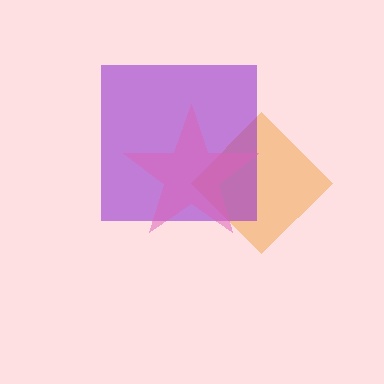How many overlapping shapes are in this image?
There are 3 overlapping shapes in the image.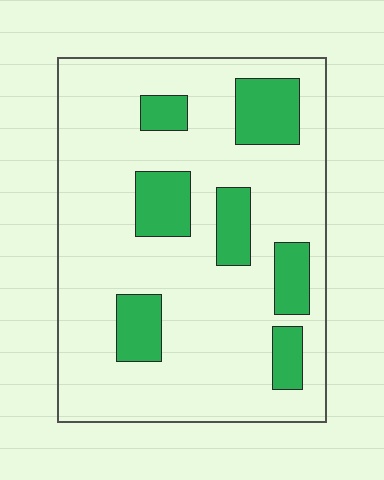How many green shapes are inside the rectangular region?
7.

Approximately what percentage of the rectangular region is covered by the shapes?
Approximately 20%.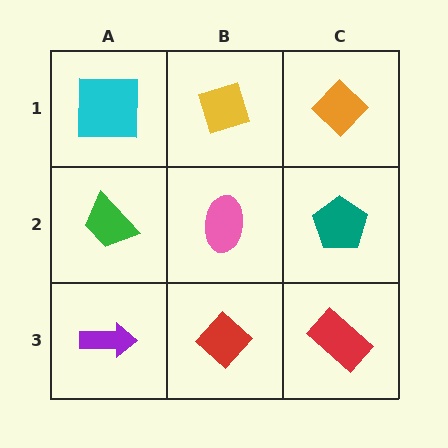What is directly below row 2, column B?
A red diamond.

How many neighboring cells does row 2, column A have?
3.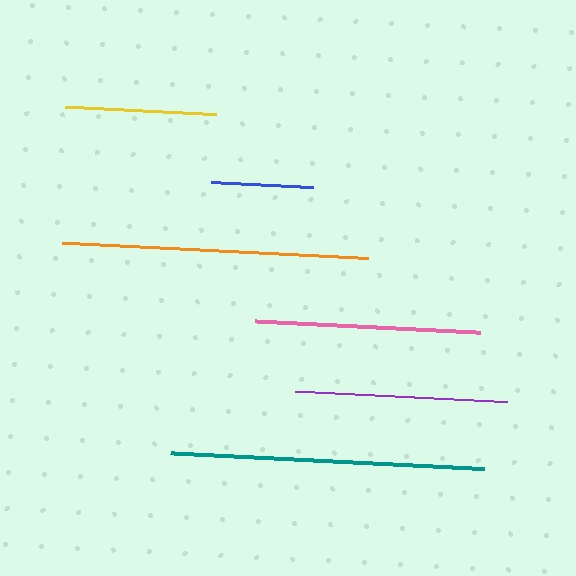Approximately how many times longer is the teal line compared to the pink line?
The teal line is approximately 1.4 times the length of the pink line.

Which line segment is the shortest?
The blue line is the shortest at approximately 102 pixels.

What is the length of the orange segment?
The orange segment is approximately 306 pixels long.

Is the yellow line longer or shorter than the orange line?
The orange line is longer than the yellow line.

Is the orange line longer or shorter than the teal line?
The teal line is longer than the orange line.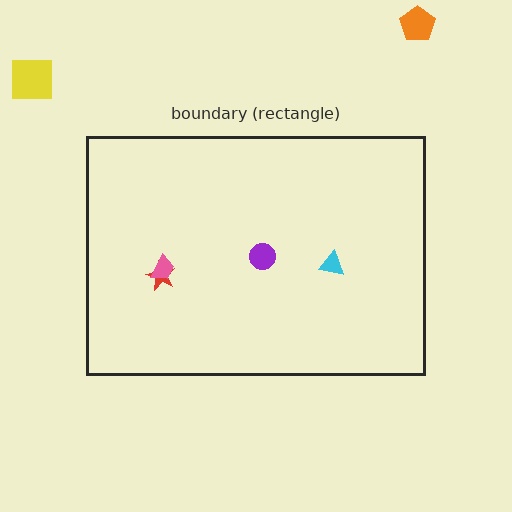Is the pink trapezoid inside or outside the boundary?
Inside.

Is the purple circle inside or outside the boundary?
Inside.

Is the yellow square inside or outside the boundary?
Outside.